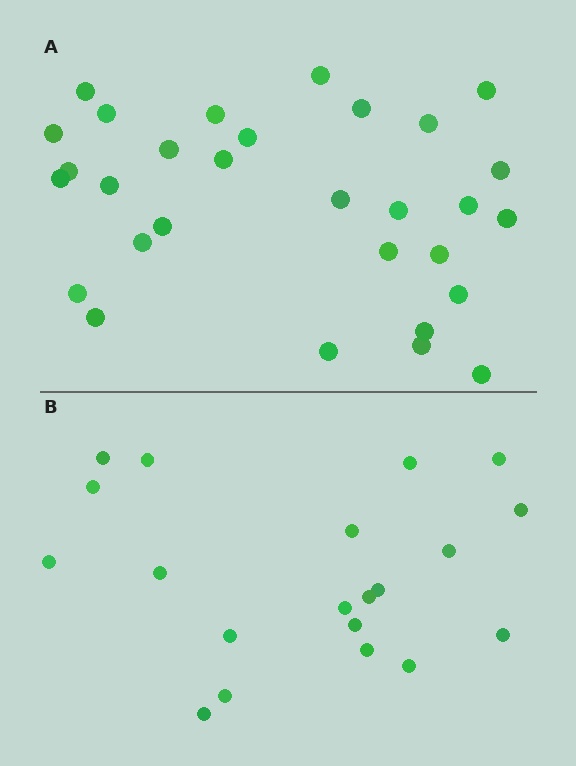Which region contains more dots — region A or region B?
Region A (the top region) has more dots.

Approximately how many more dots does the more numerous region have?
Region A has roughly 10 or so more dots than region B.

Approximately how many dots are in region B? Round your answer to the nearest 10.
About 20 dots.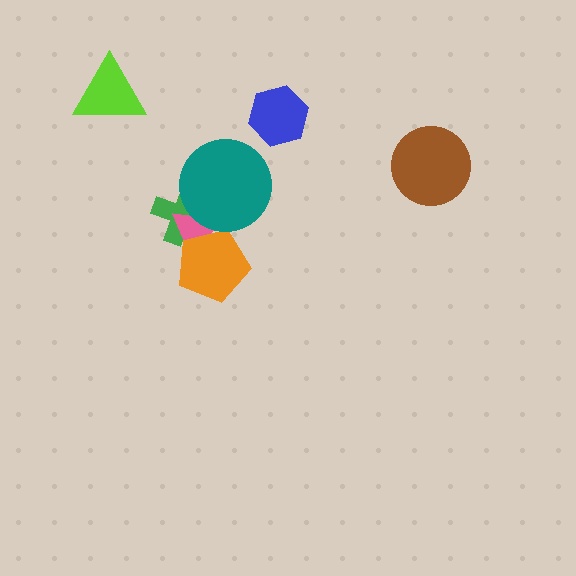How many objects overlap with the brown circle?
0 objects overlap with the brown circle.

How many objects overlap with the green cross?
3 objects overlap with the green cross.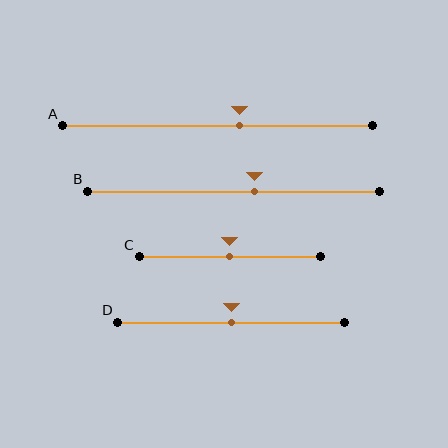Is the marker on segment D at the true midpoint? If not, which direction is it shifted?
Yes, the marker on segment D is at the true midpoint.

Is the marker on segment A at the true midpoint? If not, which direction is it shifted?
No, the marker on segment A is shifted to the right by about 7% of the segment length.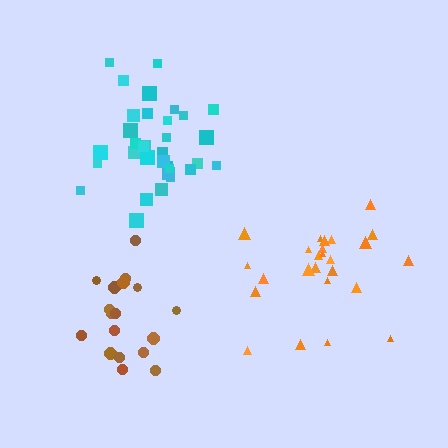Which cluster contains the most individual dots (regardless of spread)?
Cyan (33).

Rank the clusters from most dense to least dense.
cyan, brown, orange.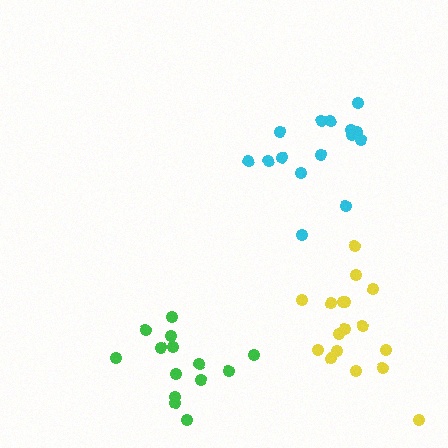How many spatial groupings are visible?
There are 3 spatial groupings.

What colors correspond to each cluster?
The clusters are colored: yellow, green, cyan.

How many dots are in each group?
Group 1: 17 dots, Group 2: 14 dots, Group 3: 15 dots (46 total).